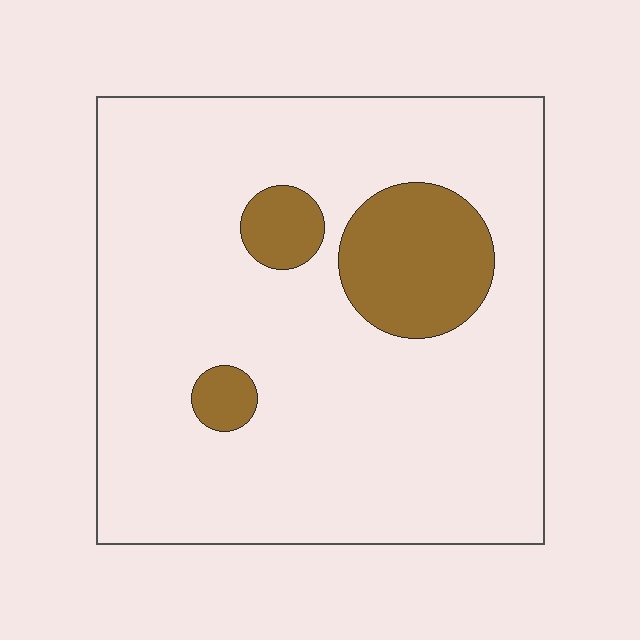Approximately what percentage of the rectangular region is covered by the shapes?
Approximately 15%.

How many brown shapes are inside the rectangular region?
3.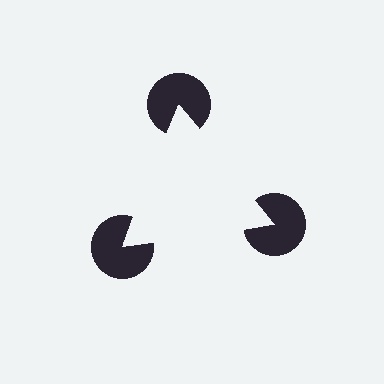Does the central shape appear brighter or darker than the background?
It typically appears slightly brighter than the background, even though no actual brightness change is drawn.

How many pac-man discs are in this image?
There are 3 — one at each vertex of the illusory triangle.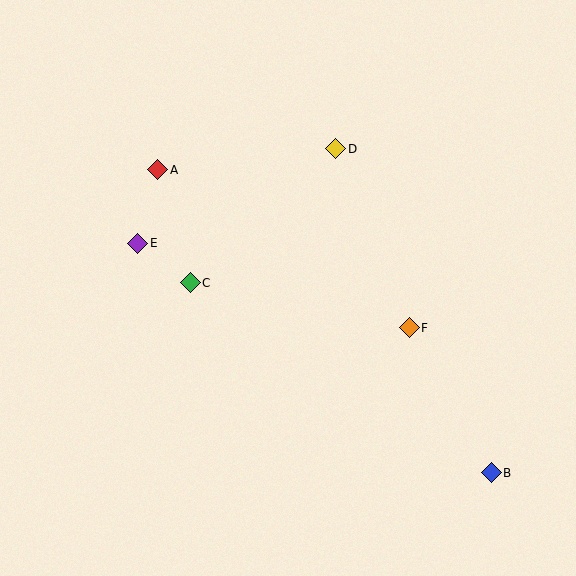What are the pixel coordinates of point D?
Point D is at (336, 149).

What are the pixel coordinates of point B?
Point B is at (491, 473).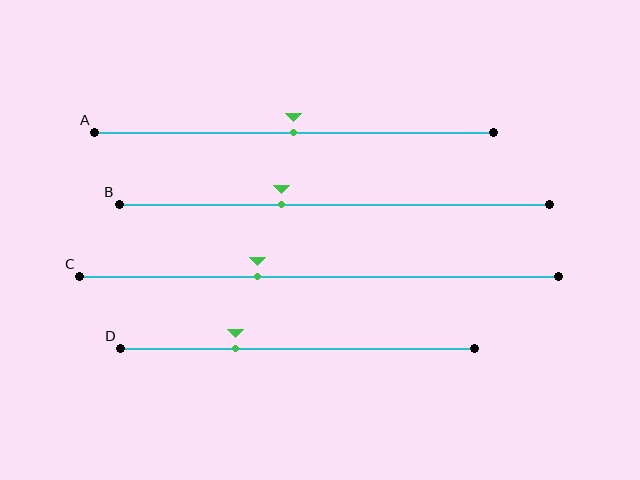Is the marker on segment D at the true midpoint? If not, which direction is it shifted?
No, the marker on segment D is shifted to the left by about 17% of the segment length.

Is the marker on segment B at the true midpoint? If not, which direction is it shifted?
No, the marker on segment B is shifted to the left by about 12% of the segment length.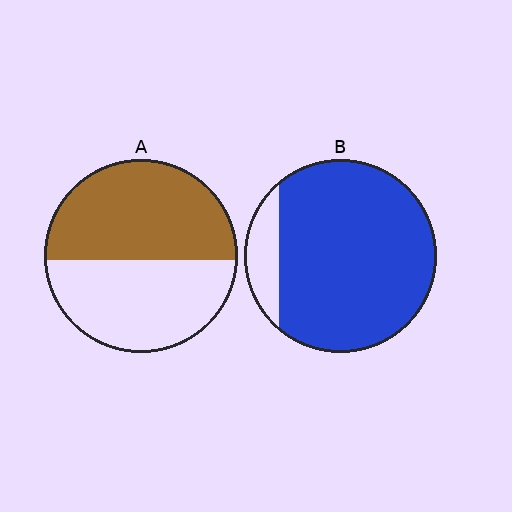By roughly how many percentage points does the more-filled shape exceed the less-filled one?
By roughly 35 percentage points (B over A).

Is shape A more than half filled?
Roughly half.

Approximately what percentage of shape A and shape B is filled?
A is approximately 55% and B is approximately 90%.